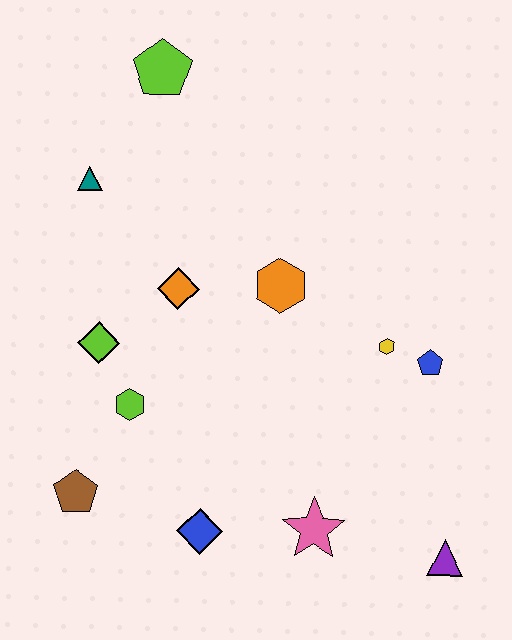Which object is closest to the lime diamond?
The lime hexagon is closest to the lime diamond.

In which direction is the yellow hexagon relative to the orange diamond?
The yellow hexagon is to the right of the orange diamond.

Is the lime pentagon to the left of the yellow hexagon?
Yes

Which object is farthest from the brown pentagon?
The lime pentagon is farthest from the brown pentagon.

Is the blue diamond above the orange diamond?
No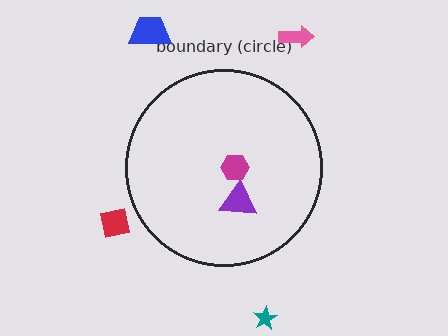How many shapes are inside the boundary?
2 inside, 4 outside.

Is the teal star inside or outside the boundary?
Outside.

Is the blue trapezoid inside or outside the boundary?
Outside.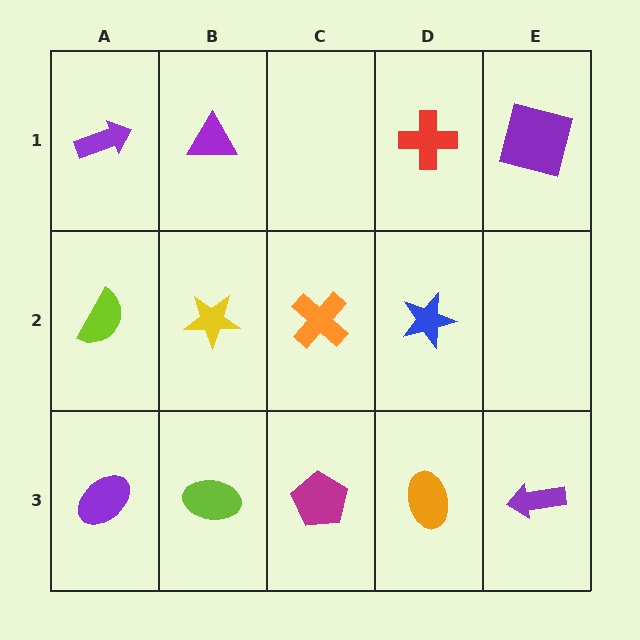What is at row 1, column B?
A purple triangle.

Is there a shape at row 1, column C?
No, that cell is empty.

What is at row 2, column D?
A blue star.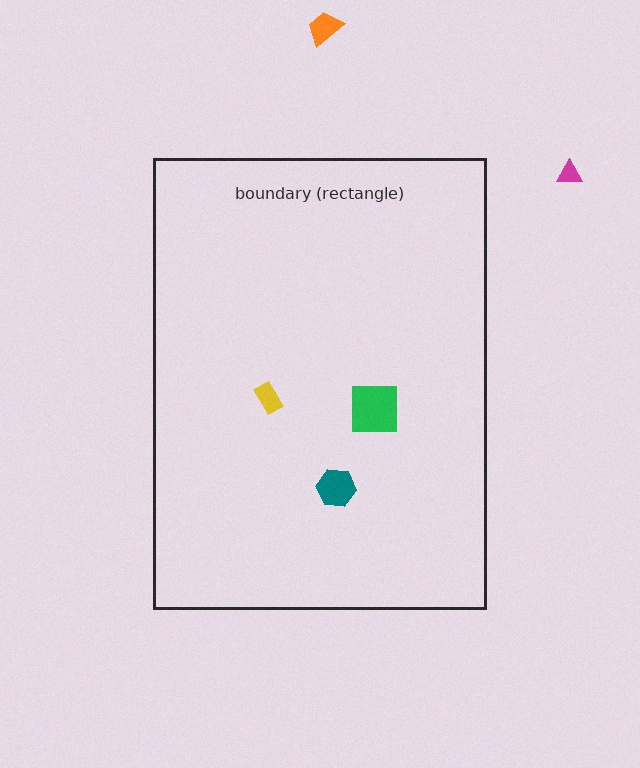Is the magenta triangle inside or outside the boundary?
Outside.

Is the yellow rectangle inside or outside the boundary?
Inside.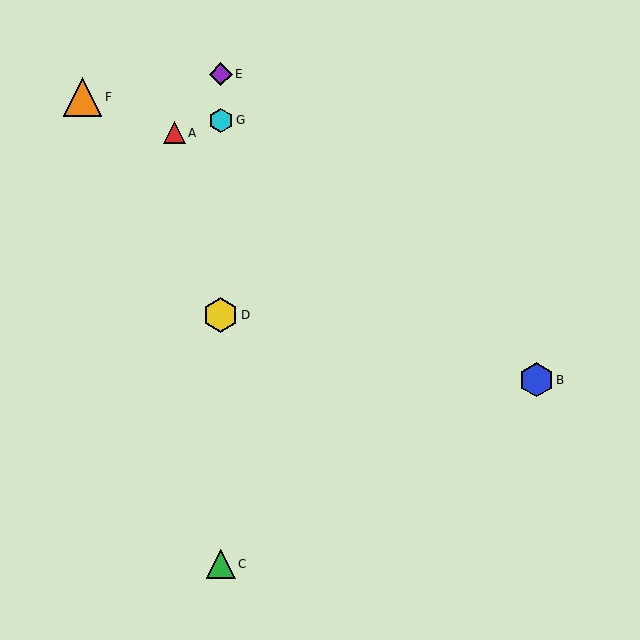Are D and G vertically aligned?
Yes, both are at x≈221.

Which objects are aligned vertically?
Objects C, D, E, G are aligned vertically.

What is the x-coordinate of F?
Object F is at x≈82.